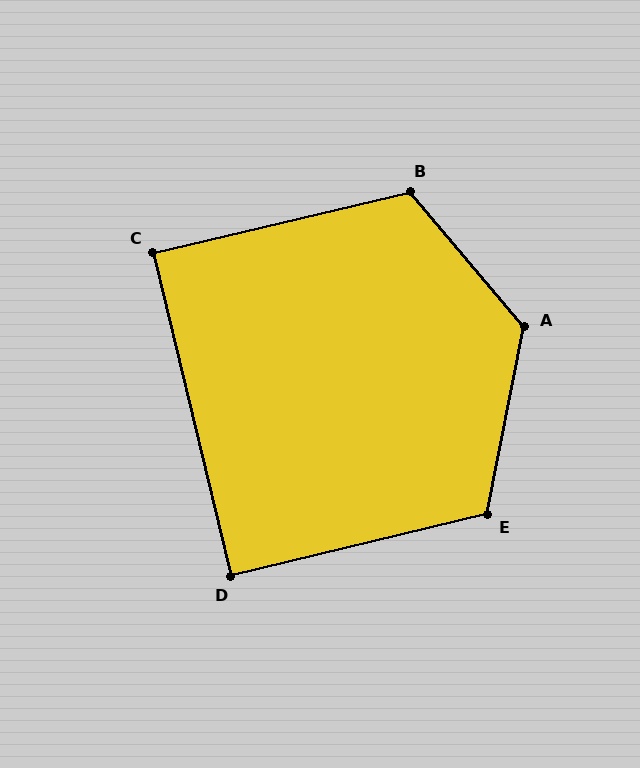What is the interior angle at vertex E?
Approximately 115 degrees (obtuse).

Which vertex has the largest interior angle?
A, at approximately 129 degrees.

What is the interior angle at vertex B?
Approximately 117 degrees (obtuse).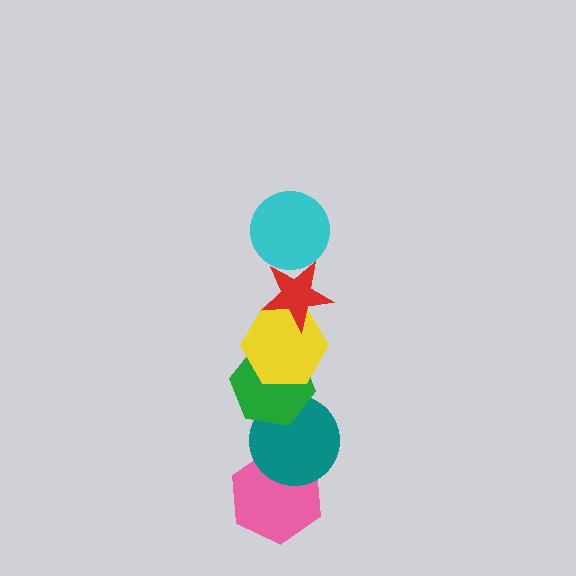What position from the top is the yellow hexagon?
The yellow hexagon is 3rd from the top.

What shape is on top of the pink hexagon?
The teal circle is on top of the pink hexagon.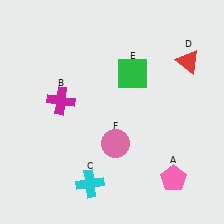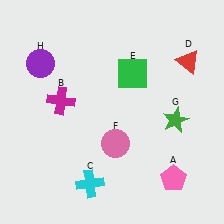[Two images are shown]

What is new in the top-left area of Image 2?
A purple circle (H) was added in the top-left area of Image 2.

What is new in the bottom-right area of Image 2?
A green star (G) was added in the bottom-right area of Image 2.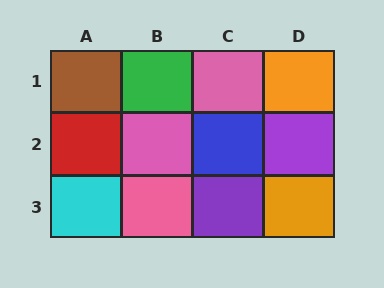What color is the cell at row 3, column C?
Purple.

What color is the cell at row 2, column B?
Pink.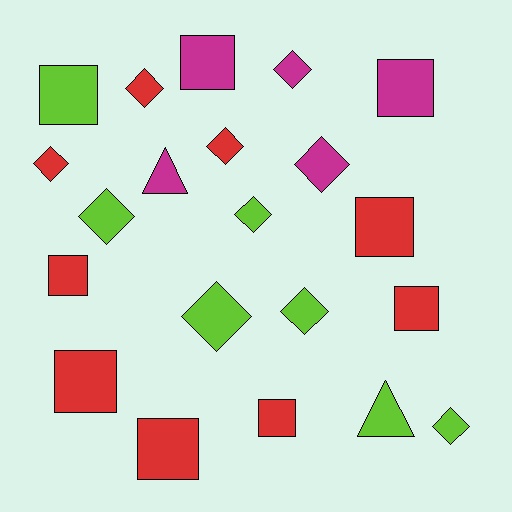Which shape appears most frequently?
Diamond, with 10 objects.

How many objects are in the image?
There are 21 objects.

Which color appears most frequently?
Red, with 9 objects.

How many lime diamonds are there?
There are 5 lime diamonds.